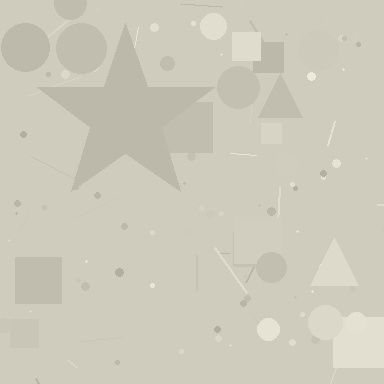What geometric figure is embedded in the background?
A star is embedded in the background.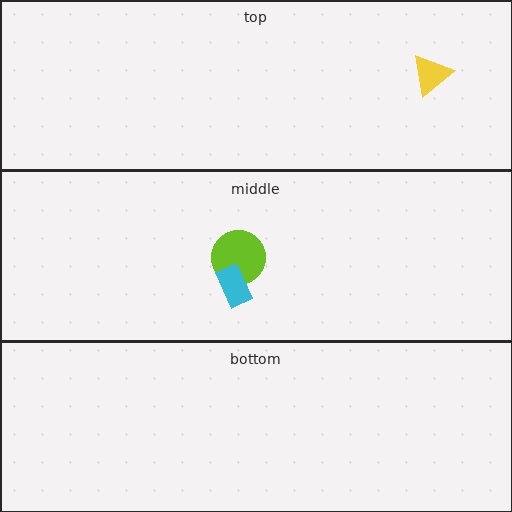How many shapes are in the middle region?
2.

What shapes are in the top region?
The yellow triangle.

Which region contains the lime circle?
The middle region.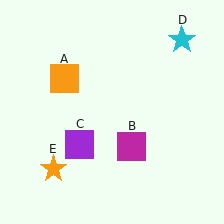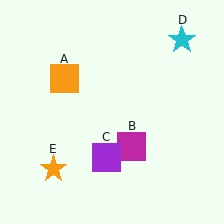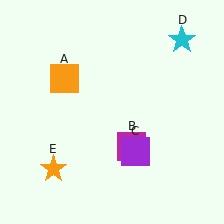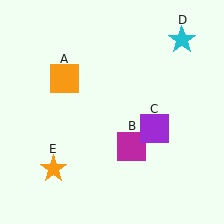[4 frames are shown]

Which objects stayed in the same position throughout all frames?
Orange square (object A) and magenta square (object B) and cyan star (object D) and orange star (object E) remained stationary.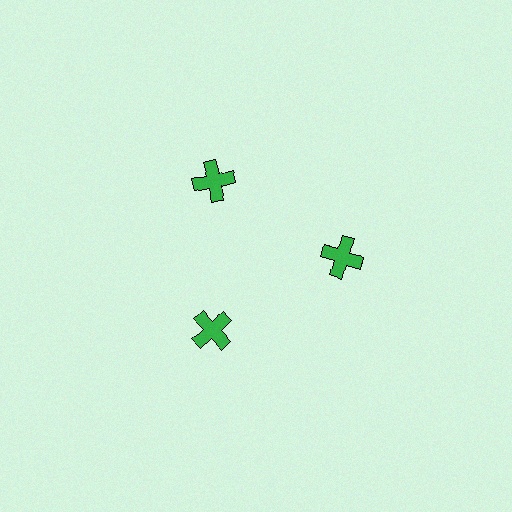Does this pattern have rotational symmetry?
Yes, this pattern has 3-fold rotational symmetry. It looks the same after rotating 120 degrees around the center.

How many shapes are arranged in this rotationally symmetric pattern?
There are 3 shapes, arranged in 3 groups of 1.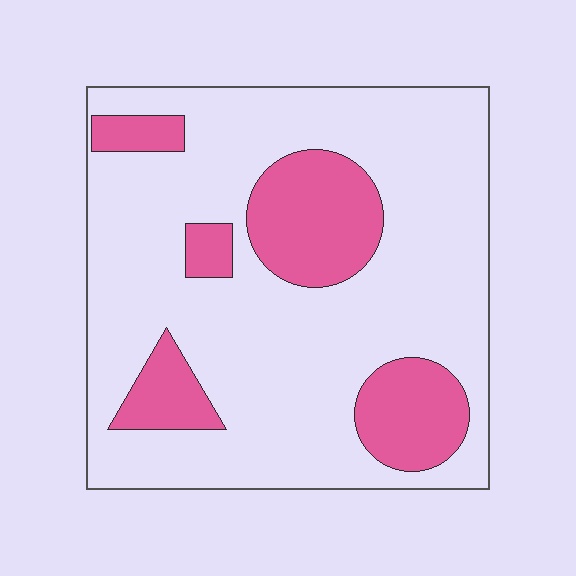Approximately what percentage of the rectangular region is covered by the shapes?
Approximately 25%.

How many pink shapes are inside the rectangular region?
5.